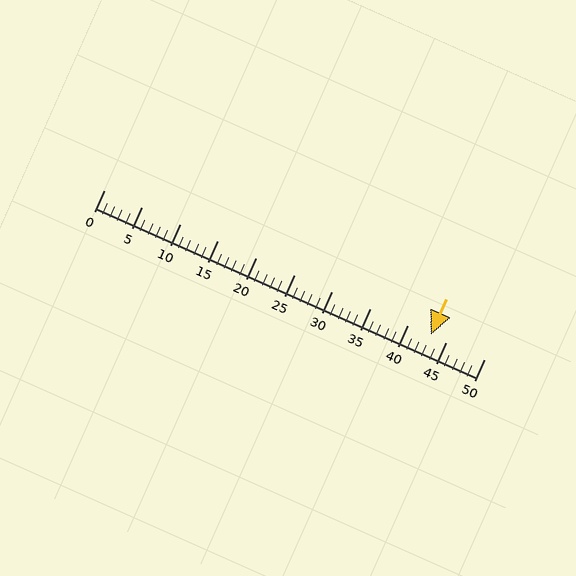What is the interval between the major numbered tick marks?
The major tick marks are spaced 5 units apart.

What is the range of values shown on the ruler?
The ruler shows values from 0 to 50.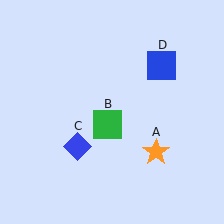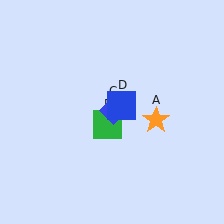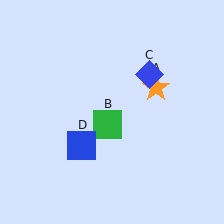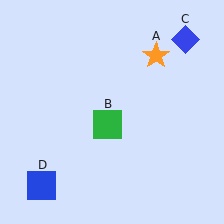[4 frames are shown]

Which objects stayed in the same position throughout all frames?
Green square (object B) remained stationary.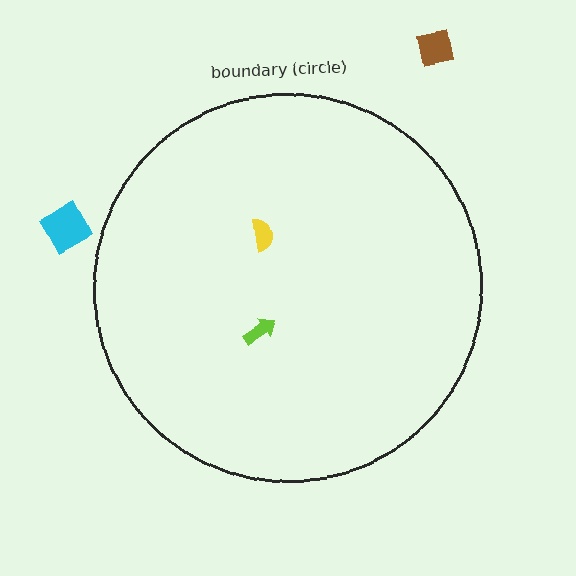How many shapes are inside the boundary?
2 inside, 2 outside.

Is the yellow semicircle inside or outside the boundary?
Inside.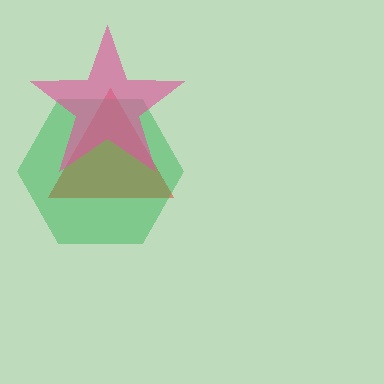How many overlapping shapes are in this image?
There are 3 overlapping shapes in the image.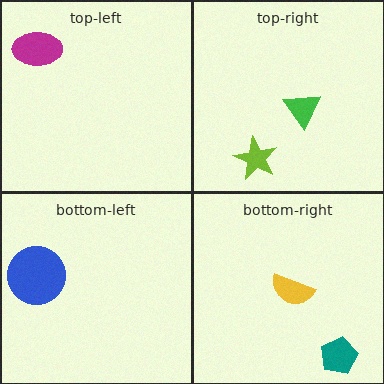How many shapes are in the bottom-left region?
1.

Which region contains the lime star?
The top-right region.